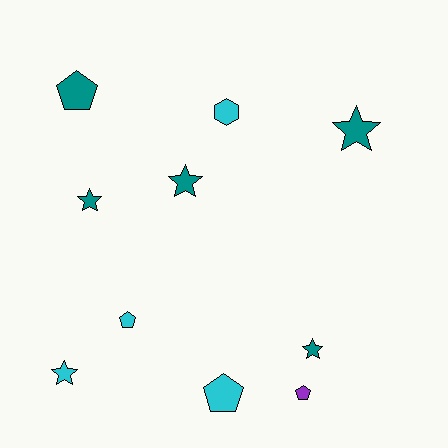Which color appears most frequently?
Teal, with 5 objects.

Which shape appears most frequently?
Star, with 5 objects.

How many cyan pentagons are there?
There are 2 cyan pentagons.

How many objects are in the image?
There are 10 objects.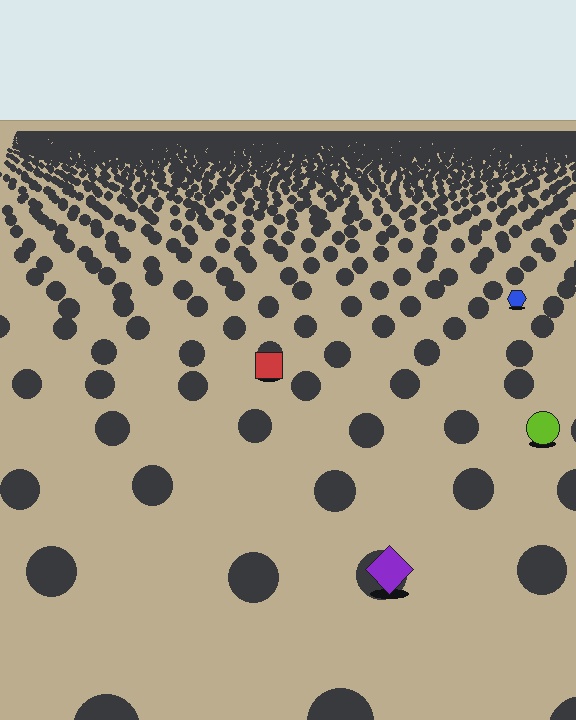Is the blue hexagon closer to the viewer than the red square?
No. The red square is closer — you can tell from the texture gradient: the ground texture is coarser near it.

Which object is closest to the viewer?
The purple diamond is closest. The texture marks near it are larger and more spread out.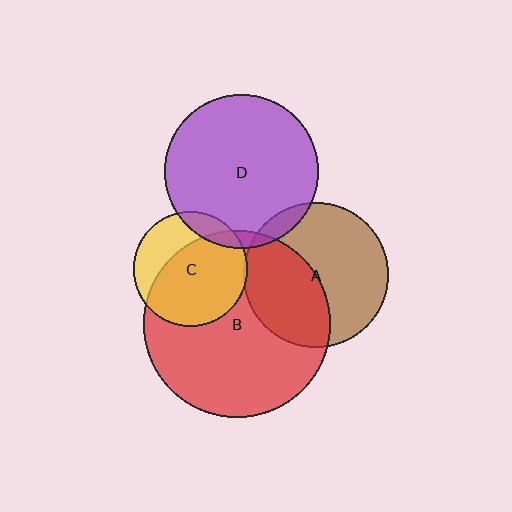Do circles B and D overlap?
Yes.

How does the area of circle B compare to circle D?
Approximately 1.5 times.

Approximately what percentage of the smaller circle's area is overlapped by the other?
Approximately 5%.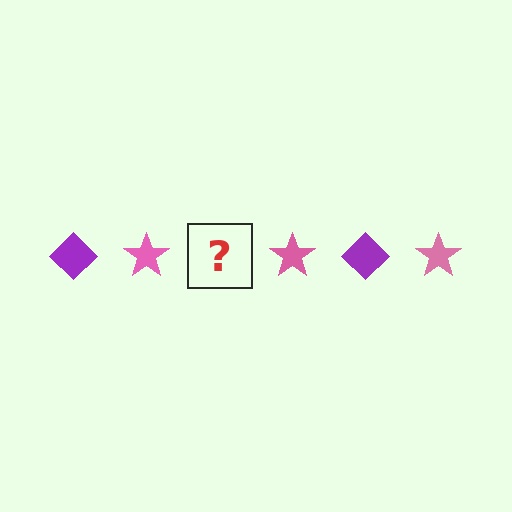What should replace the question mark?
The question mark should be replaced with a purple diamond.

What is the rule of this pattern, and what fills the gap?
The rule is that the pattern alternates between purple diamond and pink star. The gap should be filled with a purple diamond.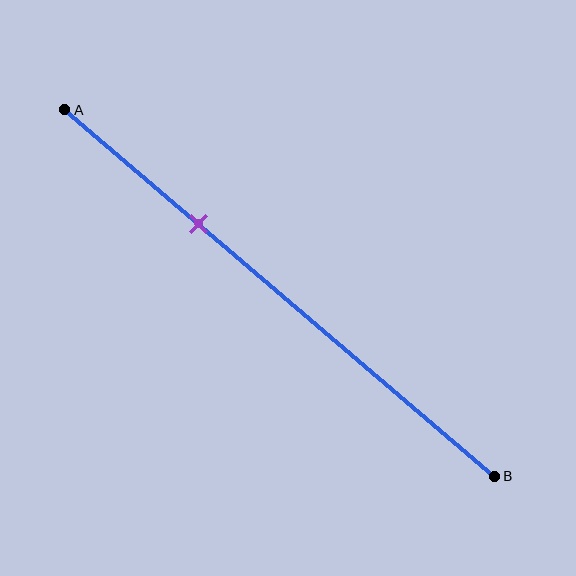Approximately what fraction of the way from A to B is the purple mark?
The purple mark is approximately 30% of the way from A to B.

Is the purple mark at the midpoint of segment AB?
No, the mark is at about 30% from A, not at the 50% midpoint.